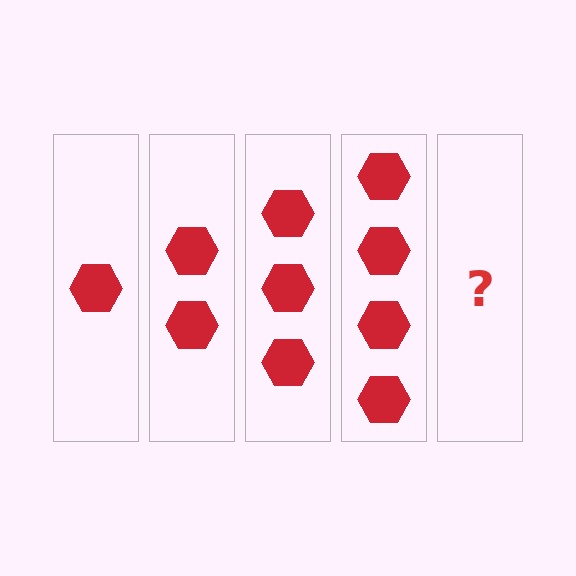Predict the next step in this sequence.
The next step is 5 hexagons.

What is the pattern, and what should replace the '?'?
The pattern is that each step adds one more hexagon. The '?' should be 5 hexagons.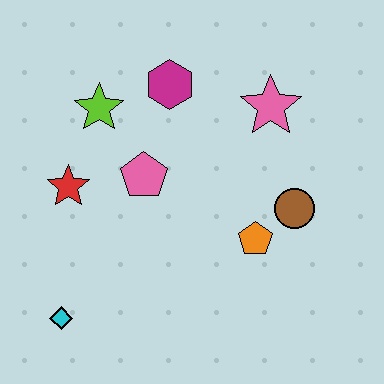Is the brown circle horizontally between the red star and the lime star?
No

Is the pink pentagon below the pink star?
Yes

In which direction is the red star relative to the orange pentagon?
The red star is to the left of the orange pentagon.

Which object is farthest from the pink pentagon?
The cyan diamond is farthest from the pink pentagon.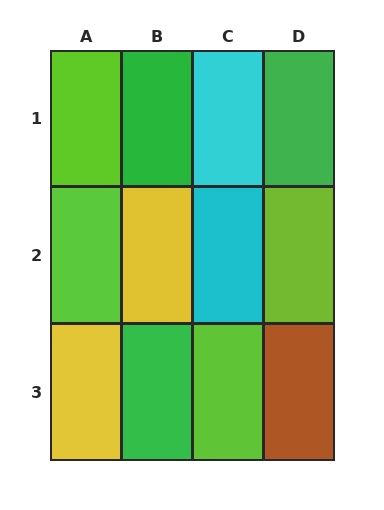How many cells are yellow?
2 cells are yellow.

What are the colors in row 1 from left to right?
Lime, green, cyan, green.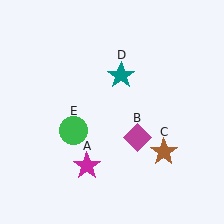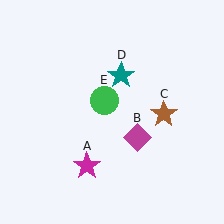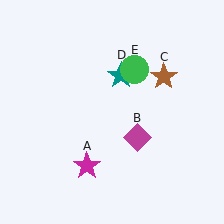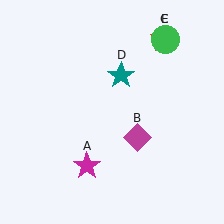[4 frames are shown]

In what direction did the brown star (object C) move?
The brown star (object C) moved up.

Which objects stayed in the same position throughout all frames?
Magenta star (object A) and magenta diamond (object B) and teal star (object D) remained stationary.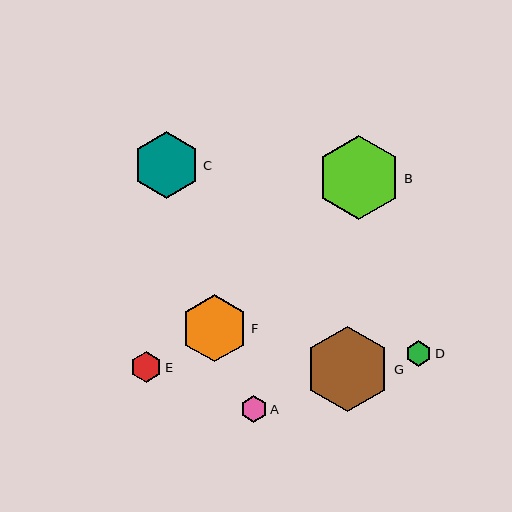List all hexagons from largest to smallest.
From largest to smallest: G, B, F, C, E, A, D.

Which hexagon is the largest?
Hexagon G is the largest with a size of approximately 85 pixels.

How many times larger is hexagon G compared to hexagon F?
Hexagon G is approximately 1.3 times the size of hexagon F.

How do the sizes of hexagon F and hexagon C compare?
Hexagon F and hexagon C are approximately the same size.